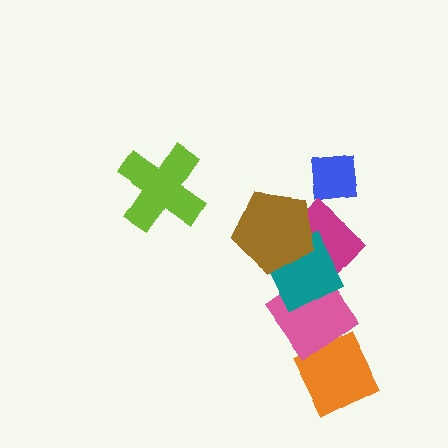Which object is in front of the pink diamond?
The teal square is in front of the pink diamond.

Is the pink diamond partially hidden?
Yes, it is partially covered by another shape.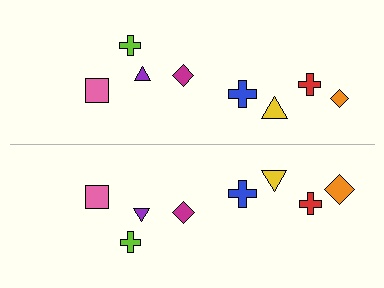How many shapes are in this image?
There are 16 shapes in this image.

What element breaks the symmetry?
The orange diamond on the bottom side has a different size than its mirror counterpart.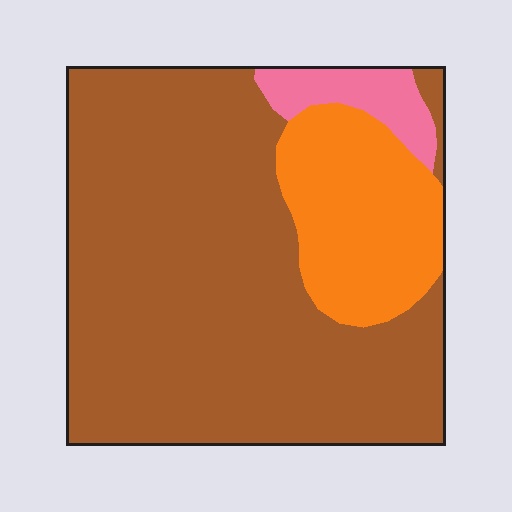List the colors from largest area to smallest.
From largest to smallest: brown, orange, pink.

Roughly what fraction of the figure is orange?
Orange covers roughly 20% of the figure.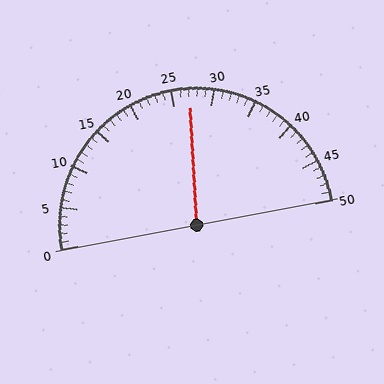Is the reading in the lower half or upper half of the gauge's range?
The reading is in the upper half of the range (0 to 50).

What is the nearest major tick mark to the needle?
The nearest major tick mark is 25.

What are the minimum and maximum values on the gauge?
The gauge ranges from 0 to 50.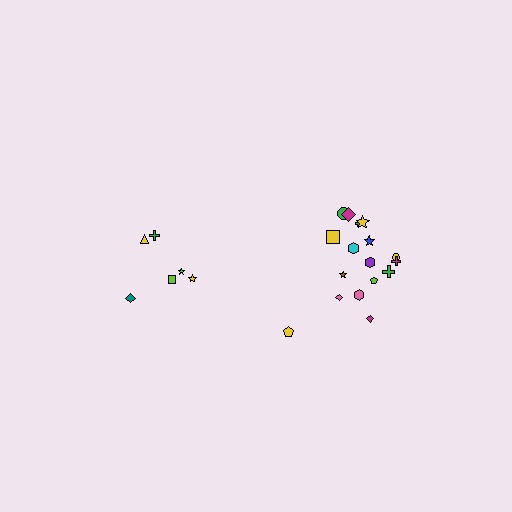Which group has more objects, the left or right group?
The right group.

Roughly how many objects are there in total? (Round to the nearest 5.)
Roughly 25 objects in total.